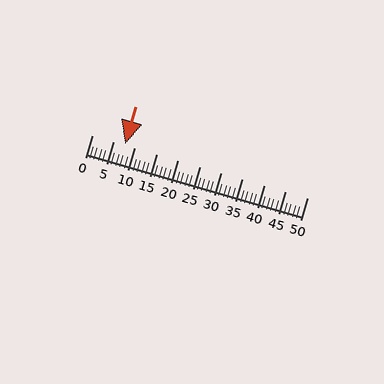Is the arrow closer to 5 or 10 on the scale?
The arrow is closer to 10.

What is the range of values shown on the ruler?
The ruler shows values from 0 to 50.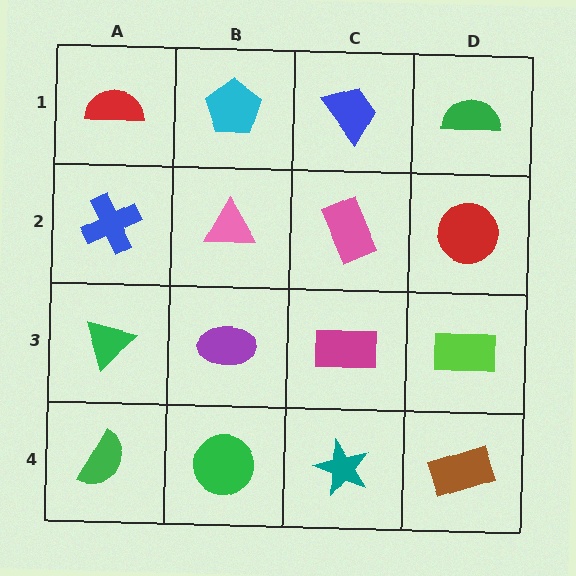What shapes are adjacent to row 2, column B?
A cyan pentagon (row 1, column B), a purple ellipse (row 3, column B), a blue cross (row 2, column A), a pink rectangle (row 2, column C).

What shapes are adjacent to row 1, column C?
A pink rectangle (row 2, column C), a cyan pentagon (row 1, column B), a green semicircle (row 1, column D).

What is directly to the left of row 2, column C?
A pink triangle.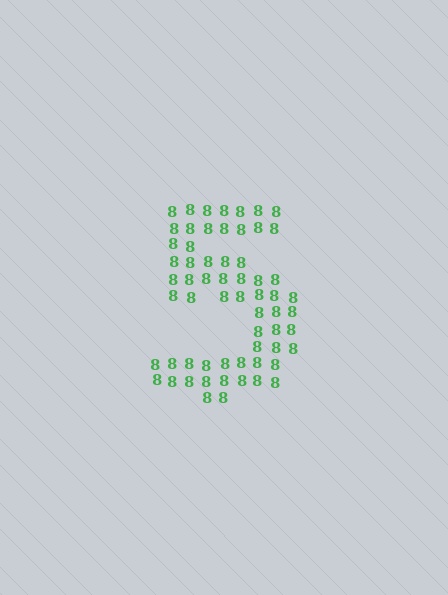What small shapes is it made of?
It is made of small digit 8's.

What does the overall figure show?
The overall figure shows the digit 5.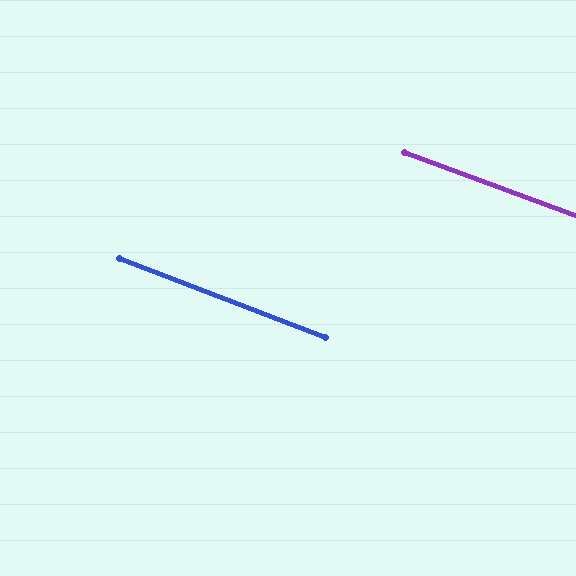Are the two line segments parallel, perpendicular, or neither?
Parallel — their directions differ by only 0.6°.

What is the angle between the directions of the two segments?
Approximately 1 degree.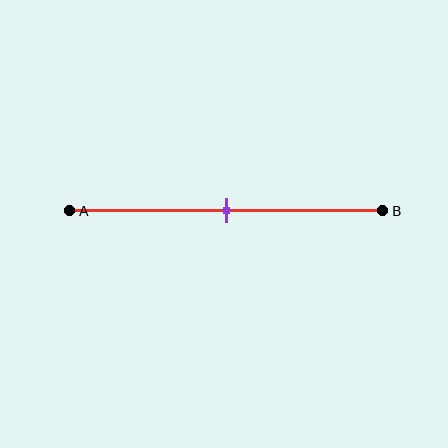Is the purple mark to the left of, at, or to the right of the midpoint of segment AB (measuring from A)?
The purple mark is approximately at the midpoint of segment AB.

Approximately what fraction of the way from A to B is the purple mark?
The purple mark is approximately 50% of the way from A to B.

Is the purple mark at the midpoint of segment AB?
Yes, the mark is approximately at the midpoint.